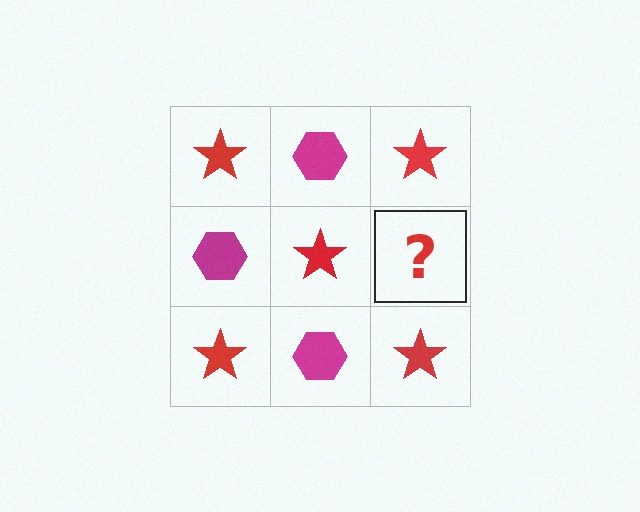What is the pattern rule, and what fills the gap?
The rule is that it alternates red star and magenta hexagon in a checkerboard pattern. The gap should be filled with a magenta hexagon.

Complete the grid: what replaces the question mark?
The question mark should be replaced with a magenta hexagon.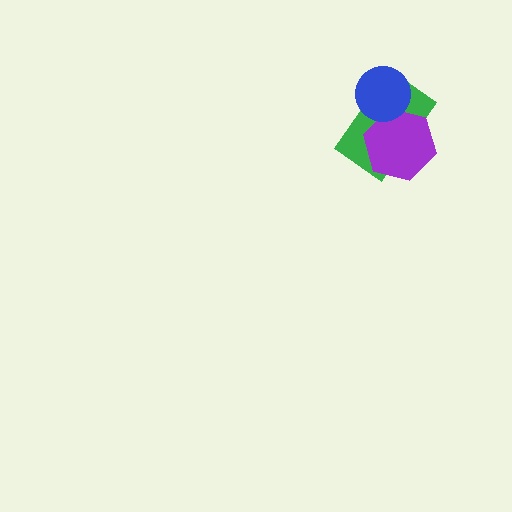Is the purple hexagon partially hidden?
Yes, it is partially covered by another shape.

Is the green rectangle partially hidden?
Yes, it is partially covered by another shape.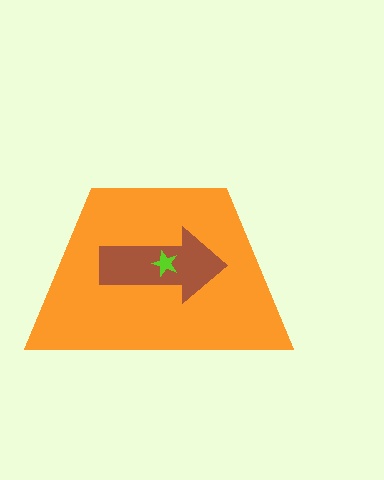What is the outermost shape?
The orange trapezoid.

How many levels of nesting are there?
3.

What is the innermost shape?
The lime star.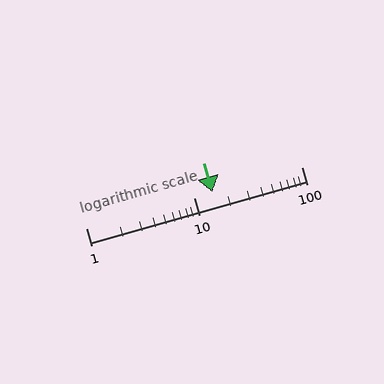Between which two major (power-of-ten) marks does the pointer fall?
The pointer is between 10 and 100.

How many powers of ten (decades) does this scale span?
The scale spans 2 decades, from 1 to 100.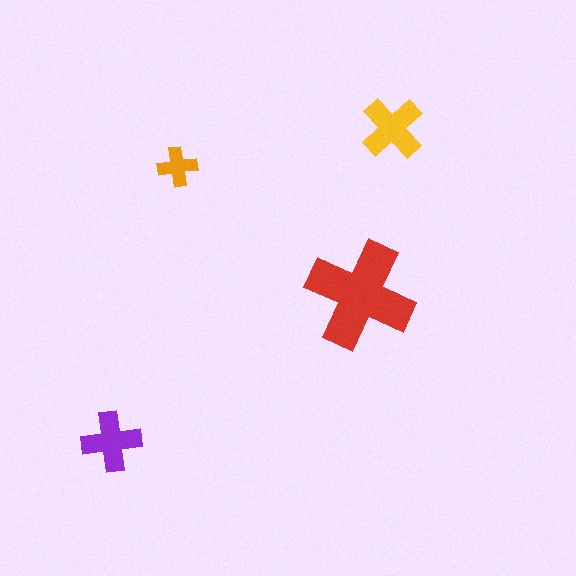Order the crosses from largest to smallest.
the red one, the yellow one, the purple one, the orange one.